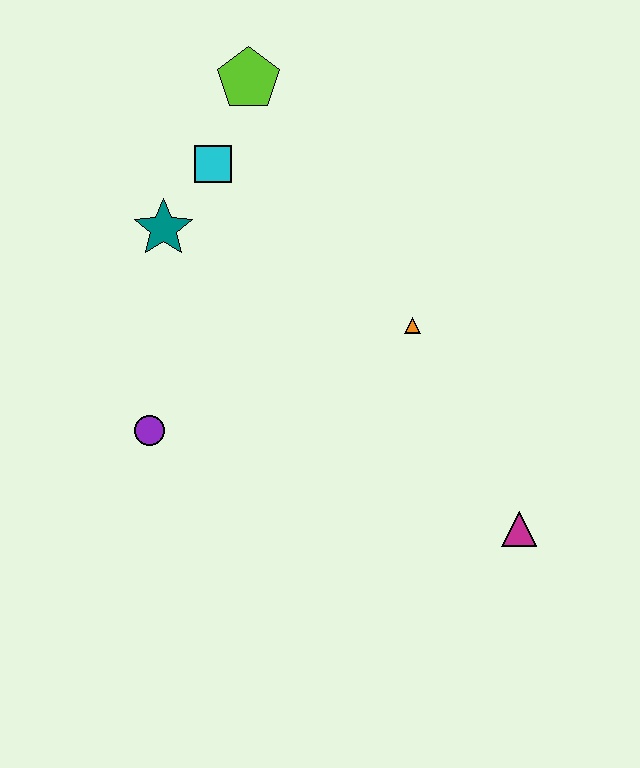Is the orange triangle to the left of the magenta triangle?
Yes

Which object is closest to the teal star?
The cyan square is closest to the teal star.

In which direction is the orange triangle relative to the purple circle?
The orange triangle is to the right of the purple circle.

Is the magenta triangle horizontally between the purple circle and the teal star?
No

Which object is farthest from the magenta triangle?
The lime pentagon is farthest from the magenta triangle.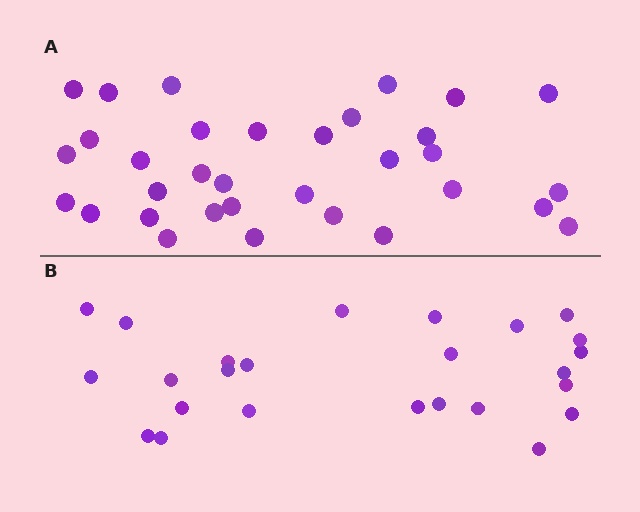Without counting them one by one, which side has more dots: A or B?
Region A (the top region) has more dots.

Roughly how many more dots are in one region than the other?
Region A has roughly 8 or so more dots than region B.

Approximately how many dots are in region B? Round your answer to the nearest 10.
About 20 dots. (The exact count is 25, which rounds to 20.)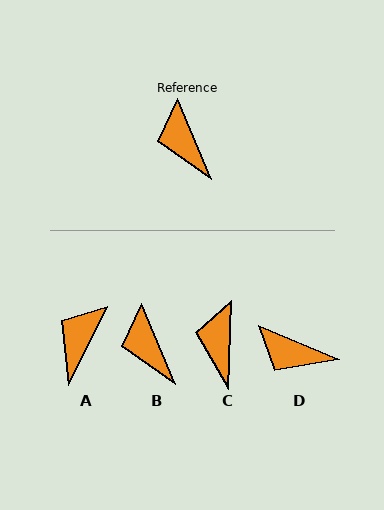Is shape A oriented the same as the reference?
No, it is off by about 49 degrees.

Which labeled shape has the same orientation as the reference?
B.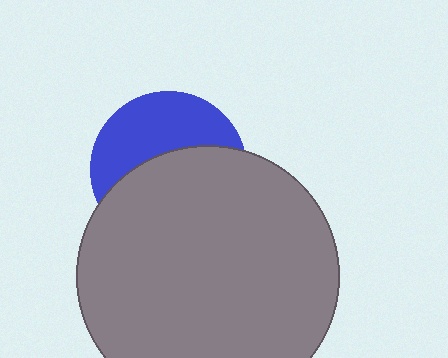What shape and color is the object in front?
The object in front is a gray circle.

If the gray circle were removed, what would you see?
You would see the complete blue circle.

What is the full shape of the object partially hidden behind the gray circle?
The partially hidden object is a blue circle.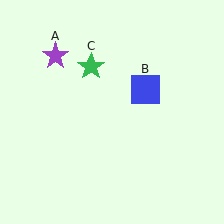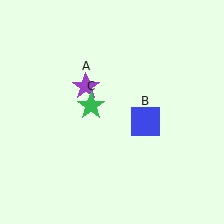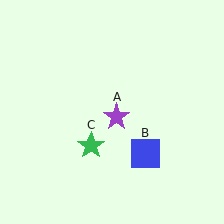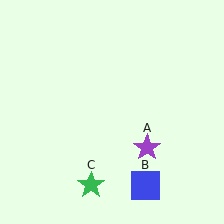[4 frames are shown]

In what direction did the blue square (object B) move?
The blue square (object B) moved down.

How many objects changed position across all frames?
3 objects changed position: purple star (object A), blue square (object B), green star (object C).